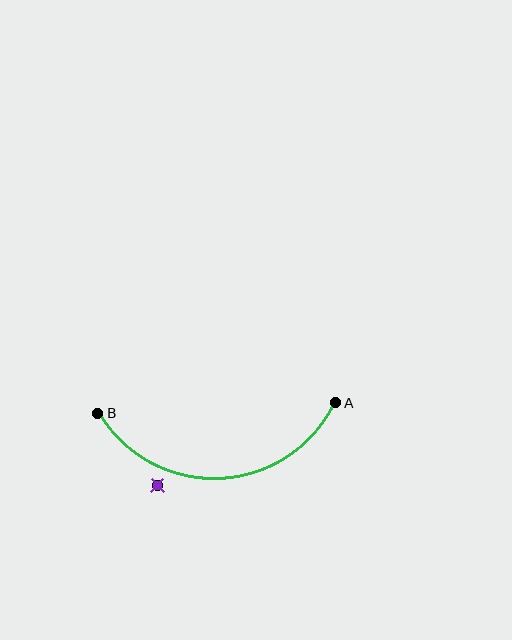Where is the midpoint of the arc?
The arc midpoint is the point on the curve farthest from the straight line joining A and B. It sits below that line.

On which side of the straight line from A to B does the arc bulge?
The arc bulges below the straight line connecting A and B.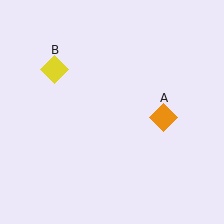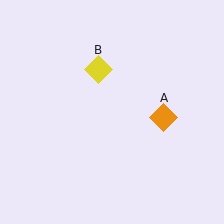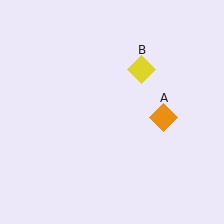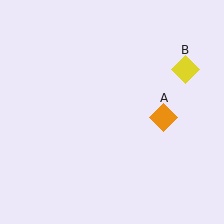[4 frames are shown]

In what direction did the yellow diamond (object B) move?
The yellow diamond (object B) moved right.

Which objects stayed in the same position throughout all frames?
Orange diamond (object A) remained stationary.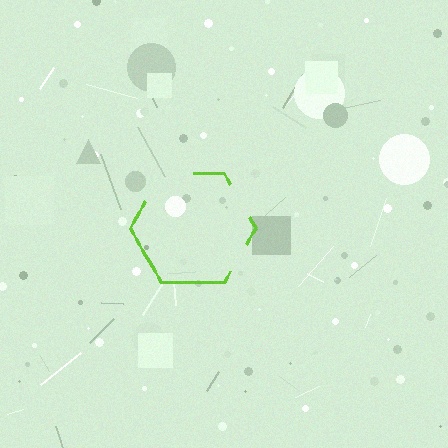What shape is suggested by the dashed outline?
The dashed outline suggests a hexagon.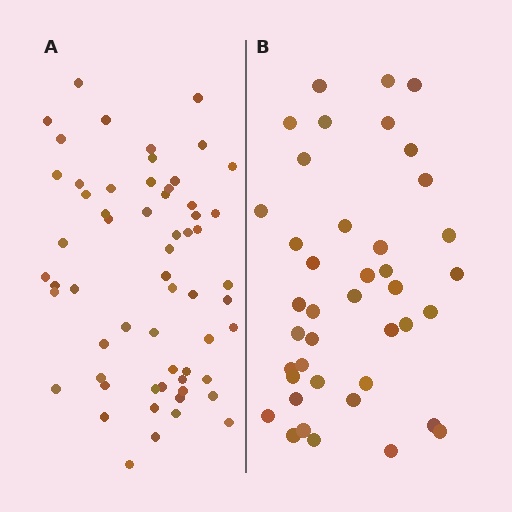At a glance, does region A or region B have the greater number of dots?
Region A (the left region) has more dots.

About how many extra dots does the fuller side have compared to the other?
Region A has approximately 20 more dots than region B.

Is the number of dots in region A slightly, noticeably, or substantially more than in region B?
Region A has substantially more. The ratio is roughly 1.5 to 1.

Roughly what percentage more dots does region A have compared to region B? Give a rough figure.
About 45% more.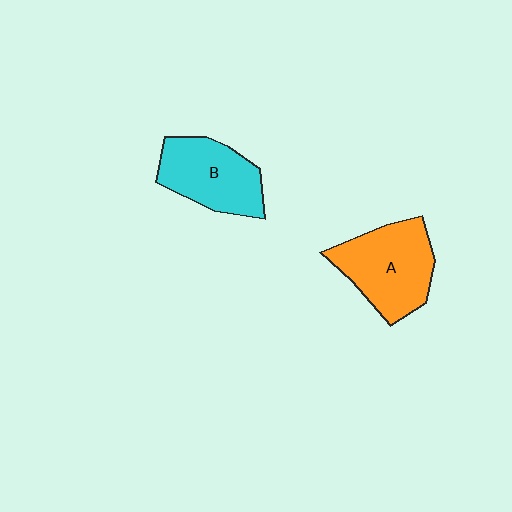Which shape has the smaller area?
Shape B (cyan).